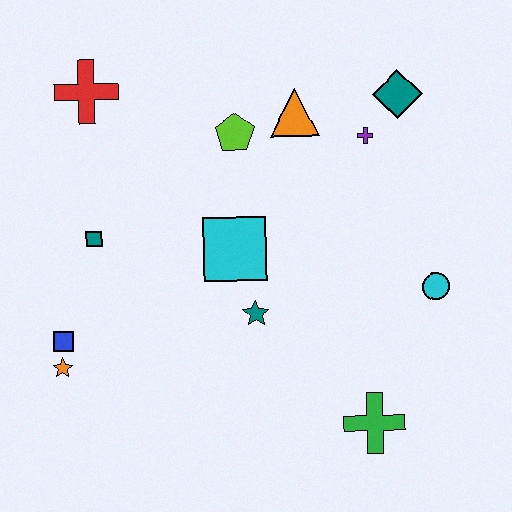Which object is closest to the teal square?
The blue square is closest to the teal square.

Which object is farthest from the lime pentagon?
The green cross is farthest from the lime pentagon.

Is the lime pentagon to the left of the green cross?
Yes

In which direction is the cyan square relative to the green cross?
The cyan square is above the green cross.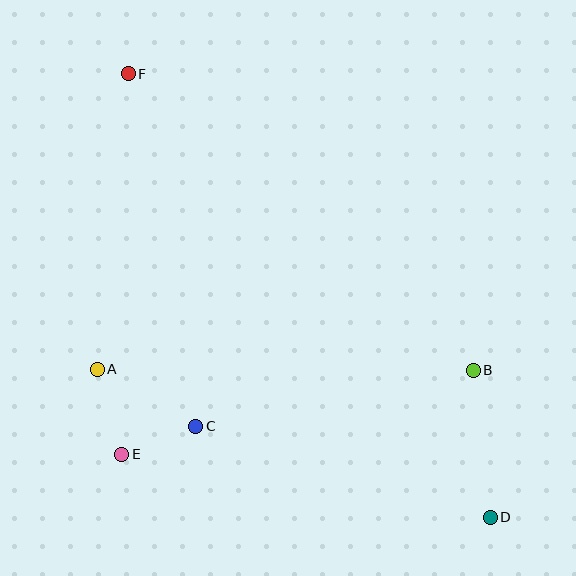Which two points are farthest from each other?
Points D and F are farthest from each other.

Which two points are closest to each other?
Points C and E are closest to each other.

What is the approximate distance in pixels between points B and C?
The distance between B and C is approximately 283 pixels.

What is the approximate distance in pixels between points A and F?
The distance between A and F is approximately 297 pixels.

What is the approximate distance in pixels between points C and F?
The distance between C and F is approximately 359 pixels.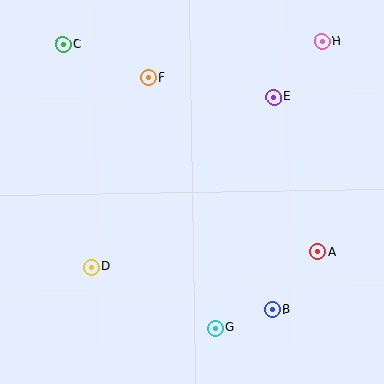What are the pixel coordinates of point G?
Point G is at (215, 328).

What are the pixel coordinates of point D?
Point D is at (92, 267).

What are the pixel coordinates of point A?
Point A is at (318, 252).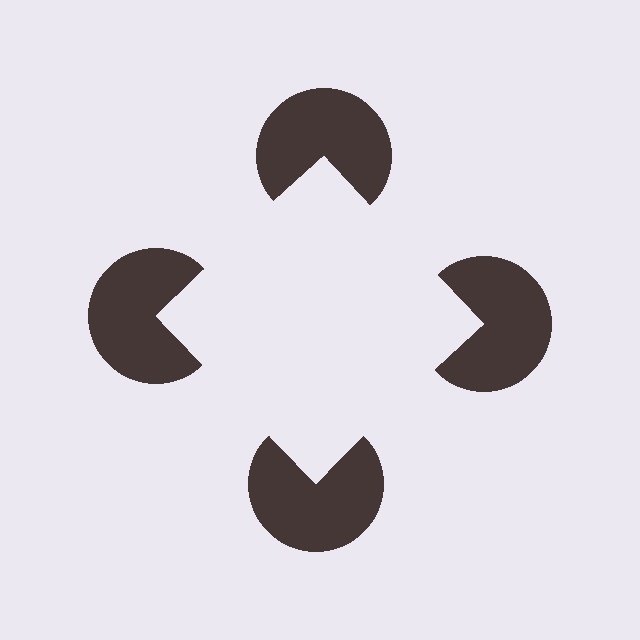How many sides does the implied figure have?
4 sides.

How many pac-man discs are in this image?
There are 4 — one at each vertex of the illusory square.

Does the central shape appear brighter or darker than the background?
It typically appears slightly brighter than the background, even though no actual brightness change is drawn.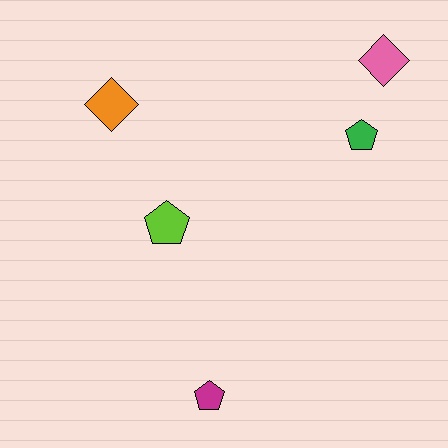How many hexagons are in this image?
There are no hexagons.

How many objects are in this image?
There are 5 objects.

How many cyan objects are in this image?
There are no cyan objects.